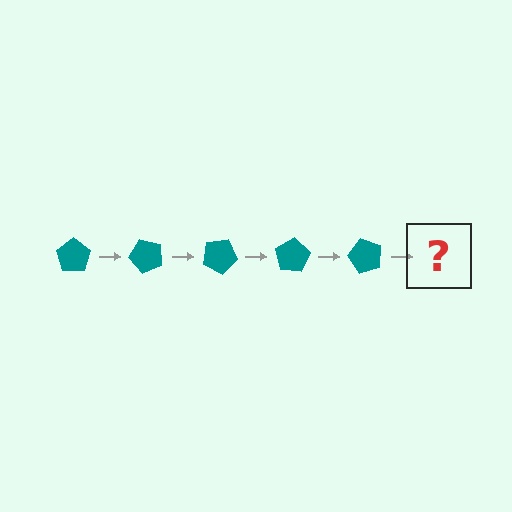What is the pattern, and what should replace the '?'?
The pattern is that the pentagon rotates 50 degrees each step. The '?' should be a teal pentagon rotated 250 degrees.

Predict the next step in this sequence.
The next step is a teal pentagon rotated 250 degrees.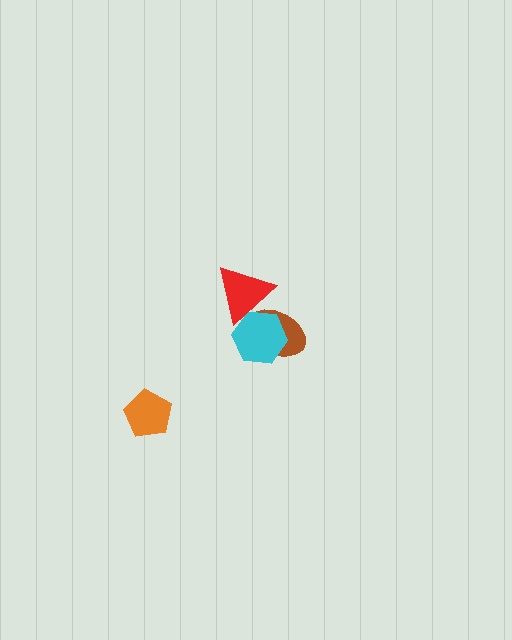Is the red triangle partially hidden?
No, no other shape covers it.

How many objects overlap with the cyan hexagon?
2 objects overlap with the cyan hexagon.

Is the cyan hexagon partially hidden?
Yes, it is partially covered by another shape.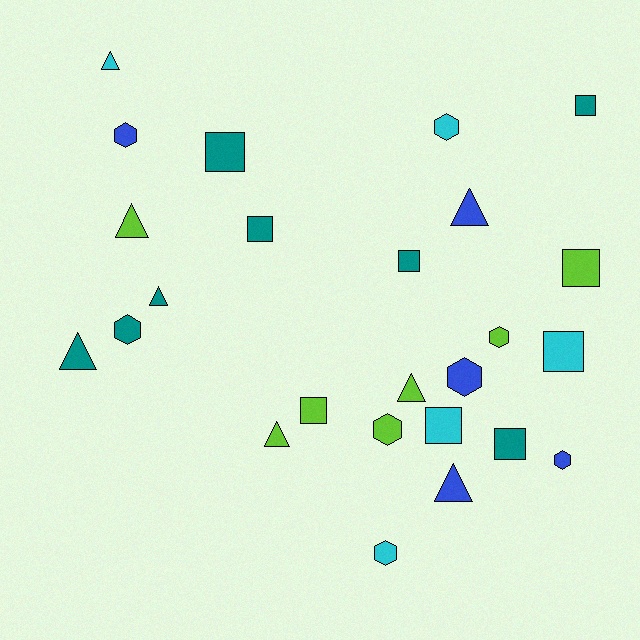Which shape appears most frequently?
Square, with 9 objects.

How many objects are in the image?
There are 25 objects.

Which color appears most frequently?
Teal, with 8 objects.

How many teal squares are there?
There are 5 teal squares.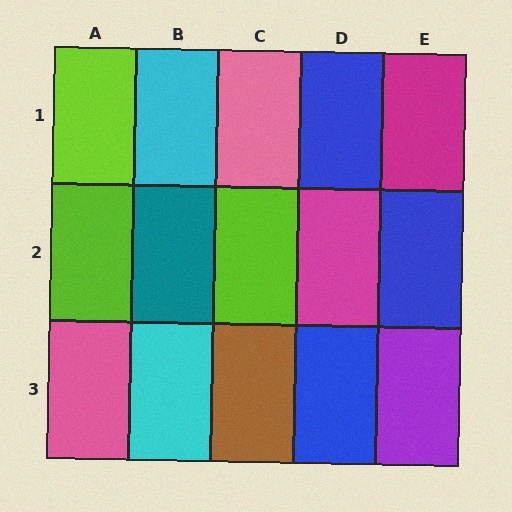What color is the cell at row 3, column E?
Purple.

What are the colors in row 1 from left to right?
Lime, cyan, pink, blue, magenta.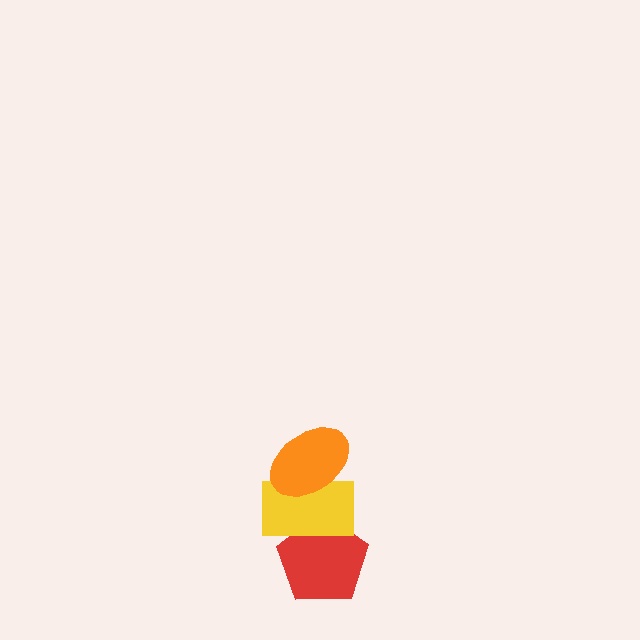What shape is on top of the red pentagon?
The yellow rectangle is on top of the red pentagon.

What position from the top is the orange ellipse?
The orange ellipse is 1st from the top.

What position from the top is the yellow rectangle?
The yellow rectangle is 2nd from the top.